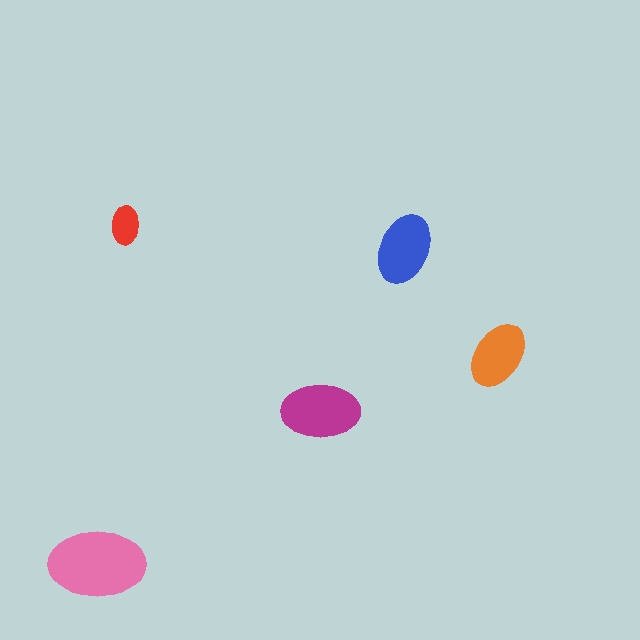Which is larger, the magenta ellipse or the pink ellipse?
The pink one.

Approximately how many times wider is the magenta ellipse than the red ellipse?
About 2 times wider.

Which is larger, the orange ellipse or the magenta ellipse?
The magenta one.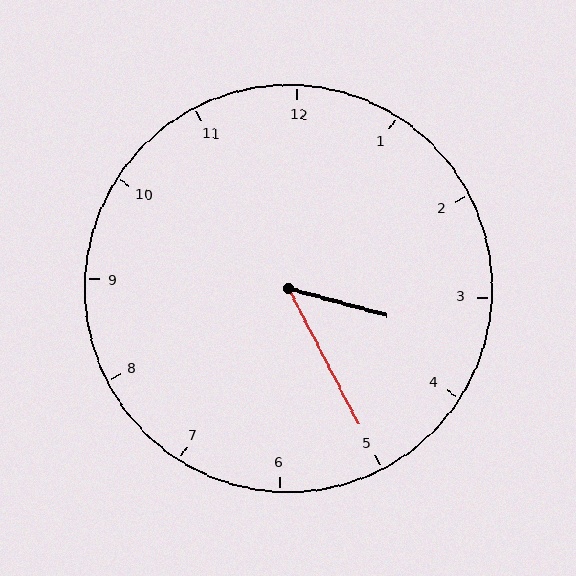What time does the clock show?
3:25.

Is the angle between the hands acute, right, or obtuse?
It is acute.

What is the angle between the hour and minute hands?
Approximately 48 degrees.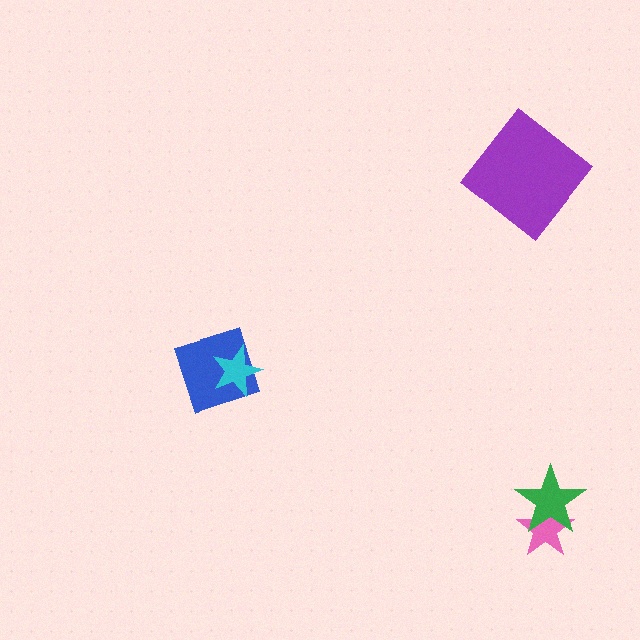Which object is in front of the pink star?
The green star is in front of the pink star.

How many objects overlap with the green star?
1 object overlaps with the green star.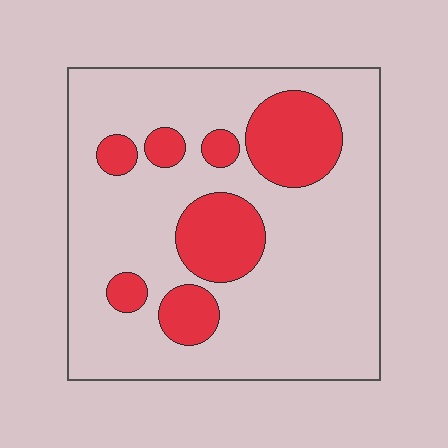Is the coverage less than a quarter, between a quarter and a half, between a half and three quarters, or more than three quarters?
Less than a quarter.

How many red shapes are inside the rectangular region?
7.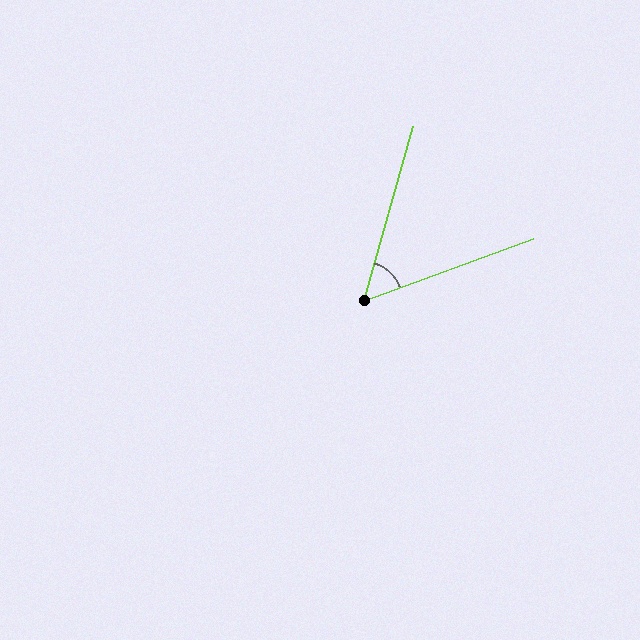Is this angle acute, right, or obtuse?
It is acute.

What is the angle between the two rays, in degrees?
Approximately 54 degrees.